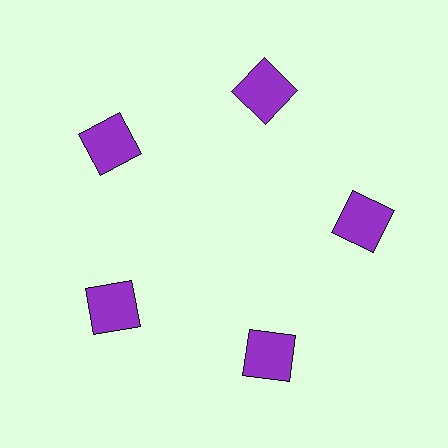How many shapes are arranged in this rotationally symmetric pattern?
There are 5 shapes, arranged in 5 groups of 1.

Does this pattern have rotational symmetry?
Yes, this pattern has 5-fold rotational symmetry. It looks the same after rotating 72 degrees around the center.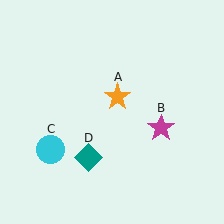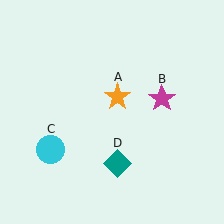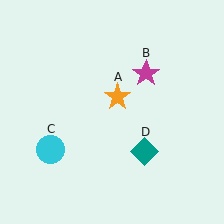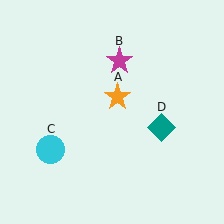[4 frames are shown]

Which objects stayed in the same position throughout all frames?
Orange star (object A) and cyan circle (object C) remained stationary.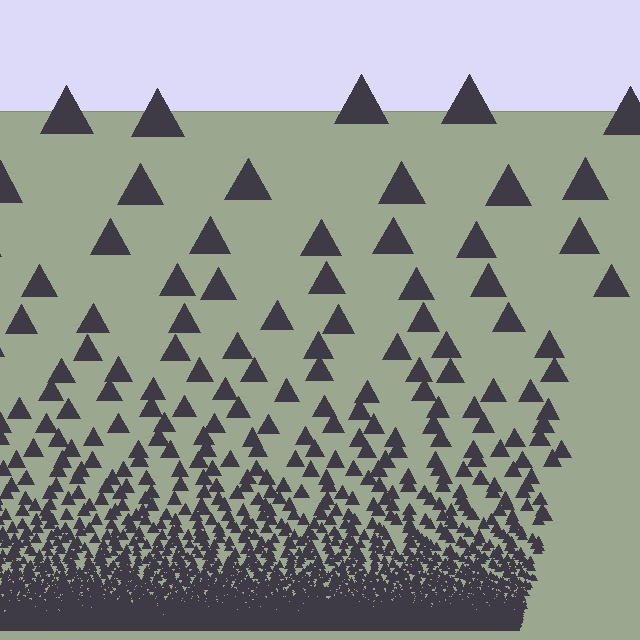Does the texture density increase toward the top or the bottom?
Density increases toward the bottom.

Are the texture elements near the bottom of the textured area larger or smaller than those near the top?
Smaller. The gradient is inverted — elements near the bottom are smaller and denser.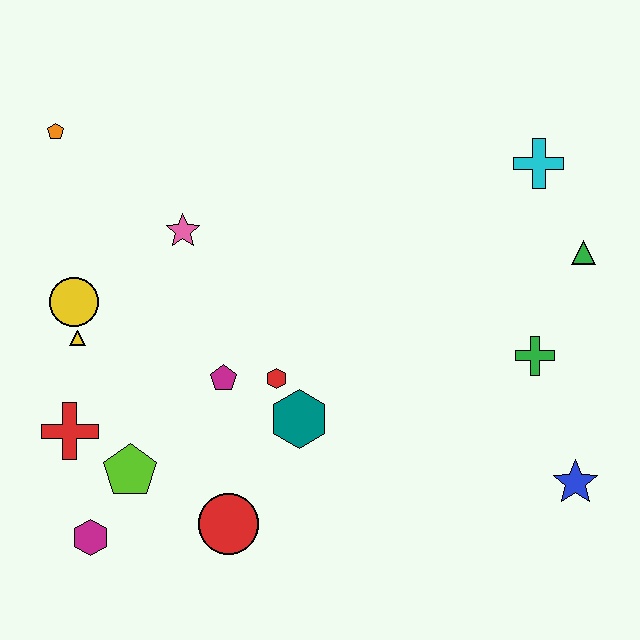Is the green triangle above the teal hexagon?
Yes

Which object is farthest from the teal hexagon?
The orange pentagon is farthest from the teal hexagon.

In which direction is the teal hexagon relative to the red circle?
The teal hexagon is above the red circle.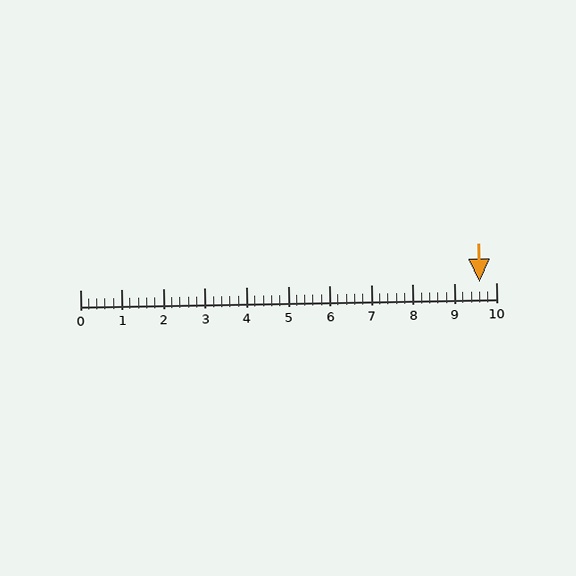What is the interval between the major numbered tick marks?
The major tick marks are spaced 1 units apart.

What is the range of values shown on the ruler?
The ruler shows values from 0 to 10.